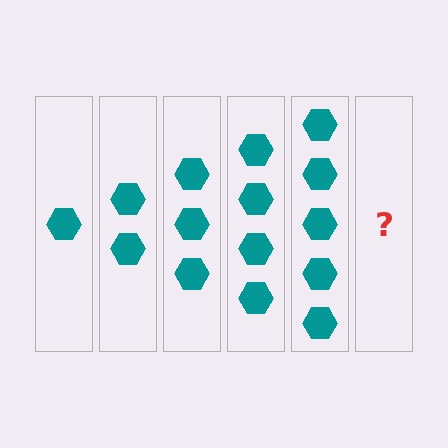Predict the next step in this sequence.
The next step is 6 hexagons.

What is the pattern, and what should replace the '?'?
The pattern is that each step adds one more hexagon. The '?' should be 6 hexagons.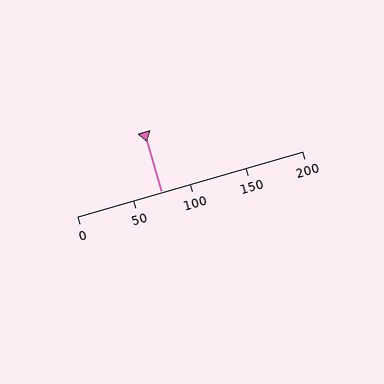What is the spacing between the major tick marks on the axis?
The major ticks are spaced 50 apart.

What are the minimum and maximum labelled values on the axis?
The axis runs from 0 to 200.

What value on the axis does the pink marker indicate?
The marker indicates approximately 75.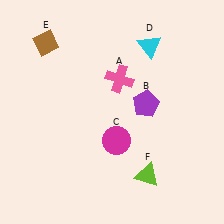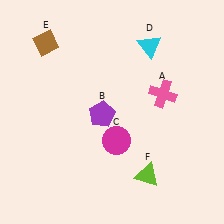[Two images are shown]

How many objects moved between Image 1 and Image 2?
2 objects moved between the two images.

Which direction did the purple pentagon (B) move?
The purple pentagon (B) moved left.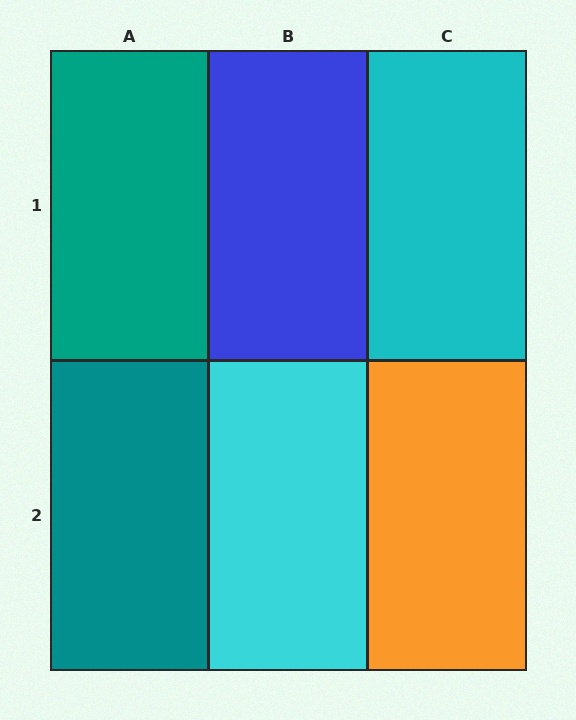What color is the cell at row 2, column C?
Orange.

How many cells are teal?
2 cells are teal.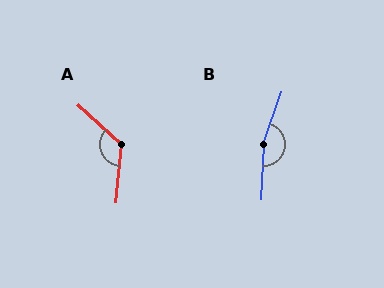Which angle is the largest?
B, at approximately 163 degrees.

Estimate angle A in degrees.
Approximately 127 degrees.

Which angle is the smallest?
A, at approximately 127 degrees.